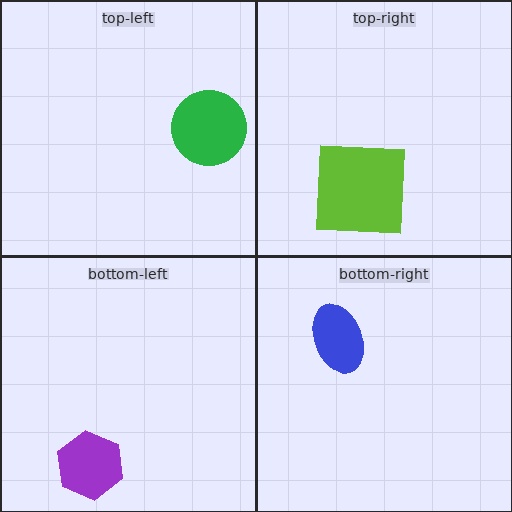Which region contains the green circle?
The top-left region.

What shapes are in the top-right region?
The lime square.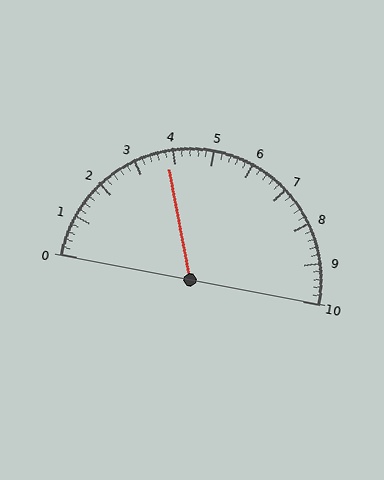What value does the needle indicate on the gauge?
The needle indicates approximately 3.8.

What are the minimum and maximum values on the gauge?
The gauge ranges from 0 to 10.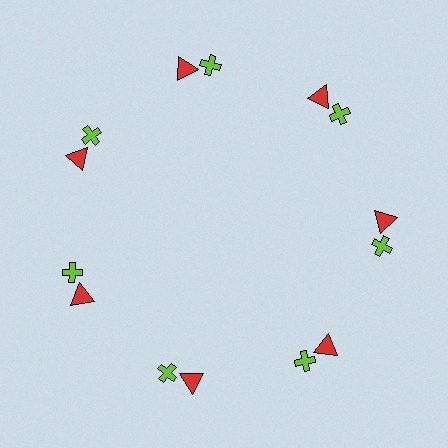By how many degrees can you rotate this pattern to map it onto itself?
The pattern maps onto itself every 51 degrees of rotation.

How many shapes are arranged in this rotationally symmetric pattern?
There are 14 shapes, arranged in 7 groups of 2.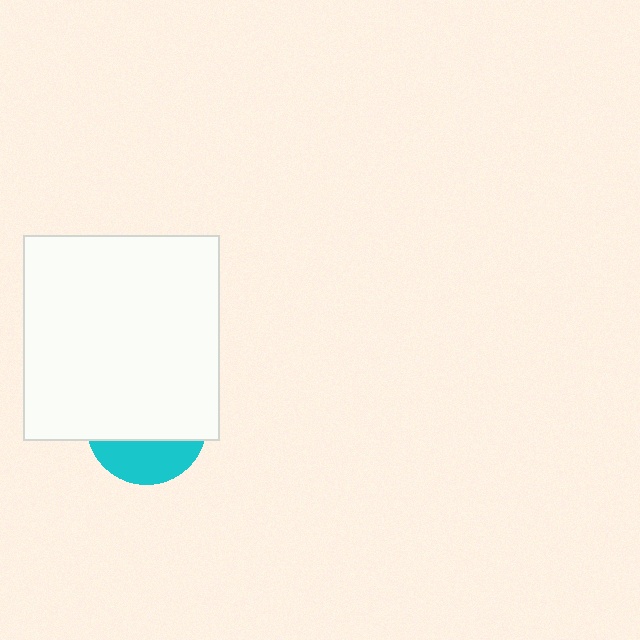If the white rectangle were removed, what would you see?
You would see the complete cyan circle.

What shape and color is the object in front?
The object in front is a white rectangle.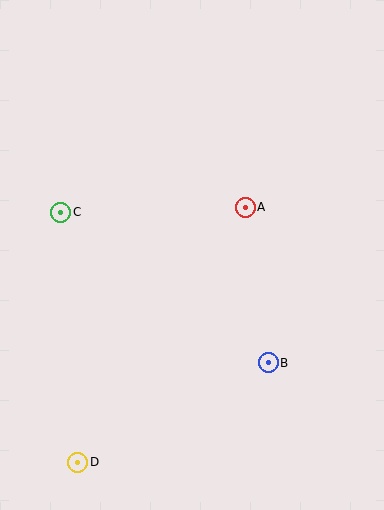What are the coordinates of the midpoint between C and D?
The midpoint between C and D is at (69, 337).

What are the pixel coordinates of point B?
Point B is at (268, 363).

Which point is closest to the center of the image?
Point A at (245, 207) is closest to the center.